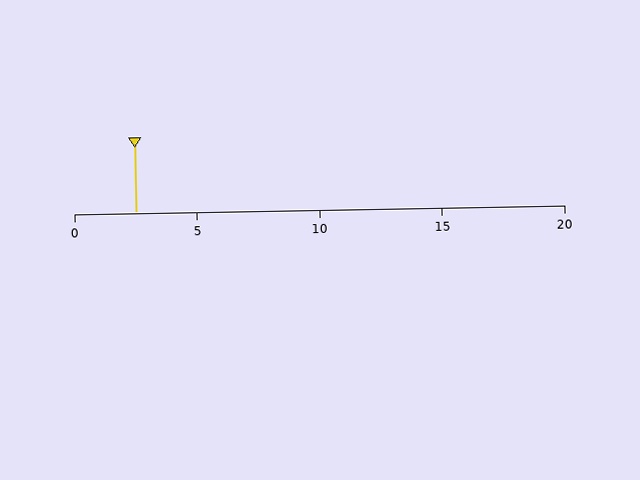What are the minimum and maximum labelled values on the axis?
The axis runs from 0 to 20.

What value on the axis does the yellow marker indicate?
The marker indicates approximately 2.5.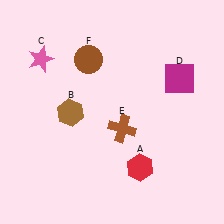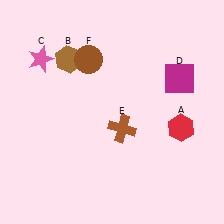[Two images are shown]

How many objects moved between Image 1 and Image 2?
2 objects moved between the two images.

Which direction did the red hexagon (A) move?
The red hexagon (A) moved right.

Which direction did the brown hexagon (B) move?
The brown hexagon (B) moved up.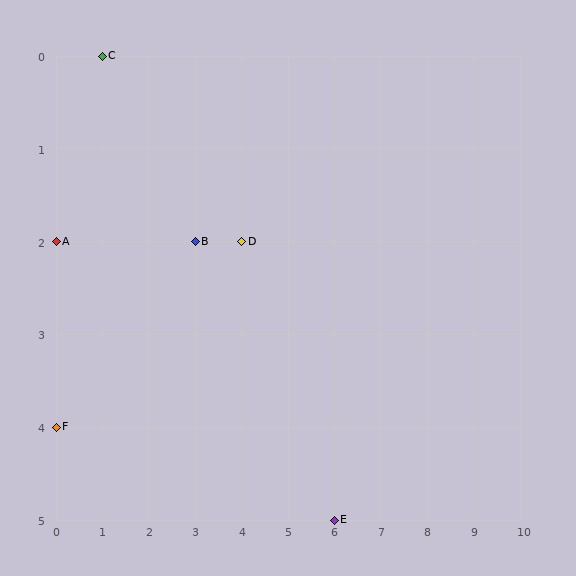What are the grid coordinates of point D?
Point D is at grid coordinates (4, 2).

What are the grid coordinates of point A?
Point A is at grid coordinates (0, 2).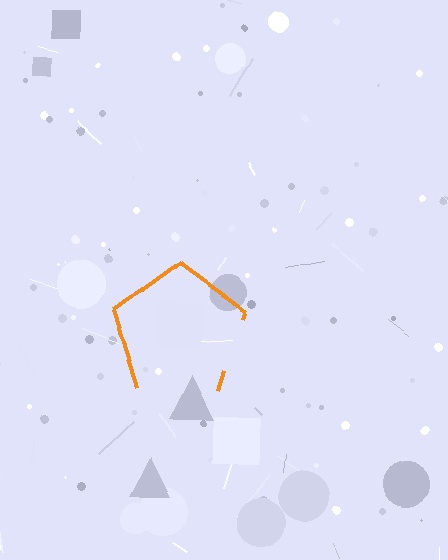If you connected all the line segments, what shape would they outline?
They would outline a pentagon.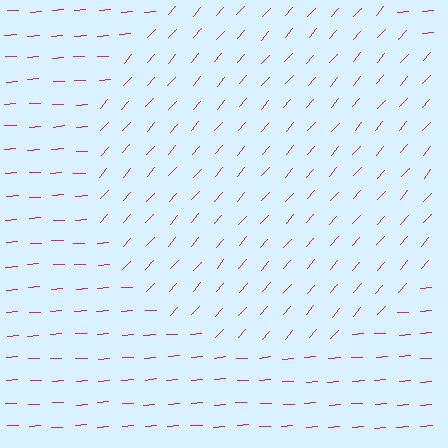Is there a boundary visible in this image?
Yes, there is a texture boundary formed by a change in line orientation.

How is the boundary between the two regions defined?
The boundary is defined purely by a change in line orientation (approximately 45 degrees difference). All lines are the same color and thickness.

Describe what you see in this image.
The image is filled with small magenta line segments. A circle region in the image has lines oriented differently from the surrounding lines, creating a visible texture boundary.